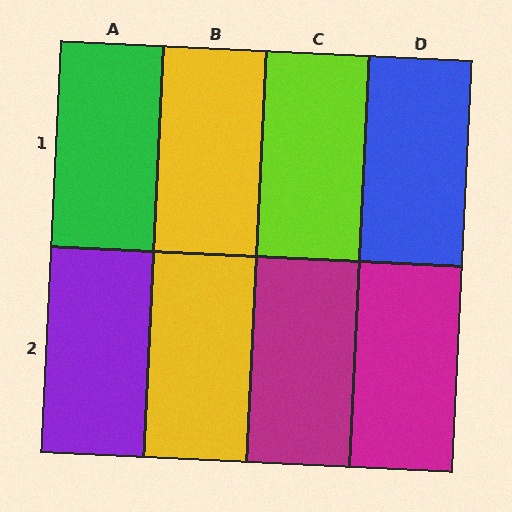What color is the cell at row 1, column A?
Green.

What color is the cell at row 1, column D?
Blue.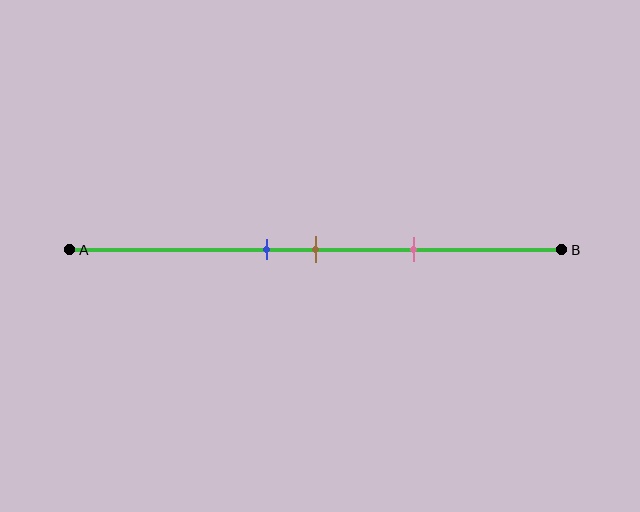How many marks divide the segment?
There are 3 marks dividing the segment.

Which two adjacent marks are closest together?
The blue and brown marks are the closest adjacent pair.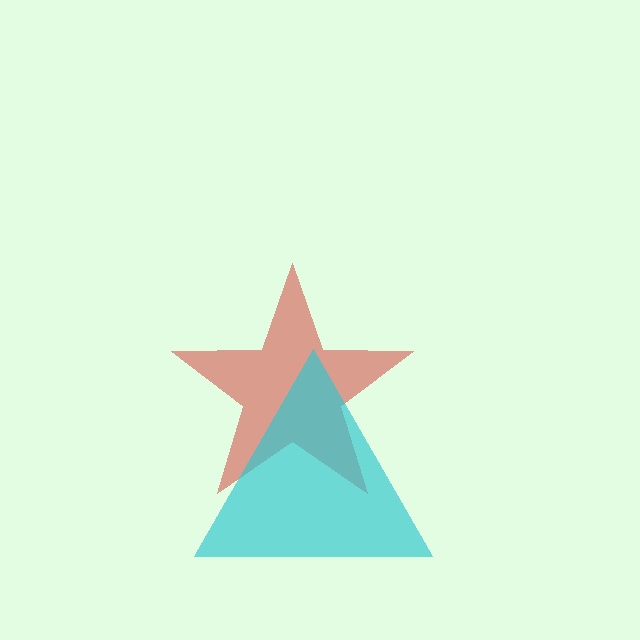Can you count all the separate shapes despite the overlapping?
Yes, there are 2 separate shapes.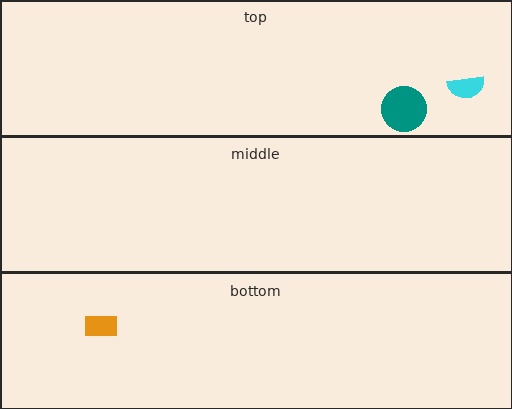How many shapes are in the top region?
2.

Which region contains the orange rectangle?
The bottom region.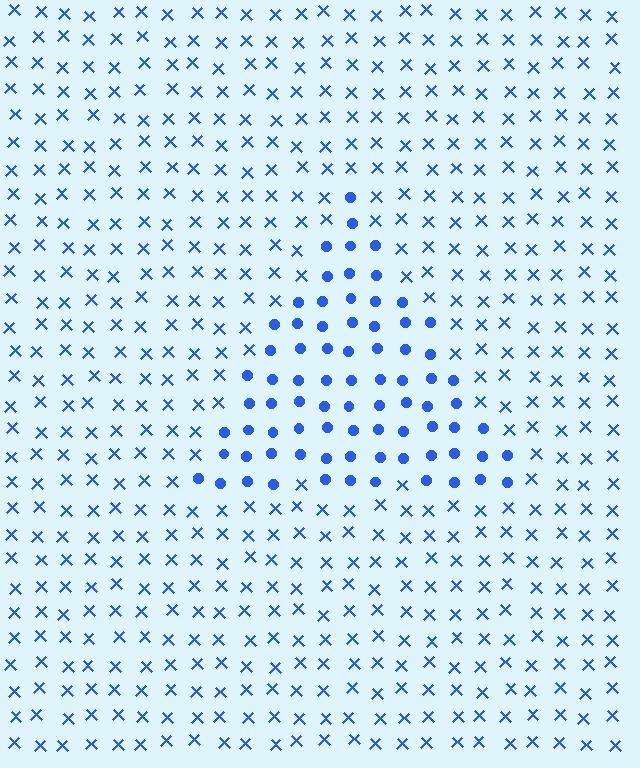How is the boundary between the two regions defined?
The boundary is defined by a change in element shape: circles inside vs. X marks outside. All elements share the same color and spacing.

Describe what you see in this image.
The image is filled with small blue elements arranged in a uniform grid. A triangle-shaped region contains circles, while the surrounding area contains X marks. The boundary is defined purely by the change in element shape.